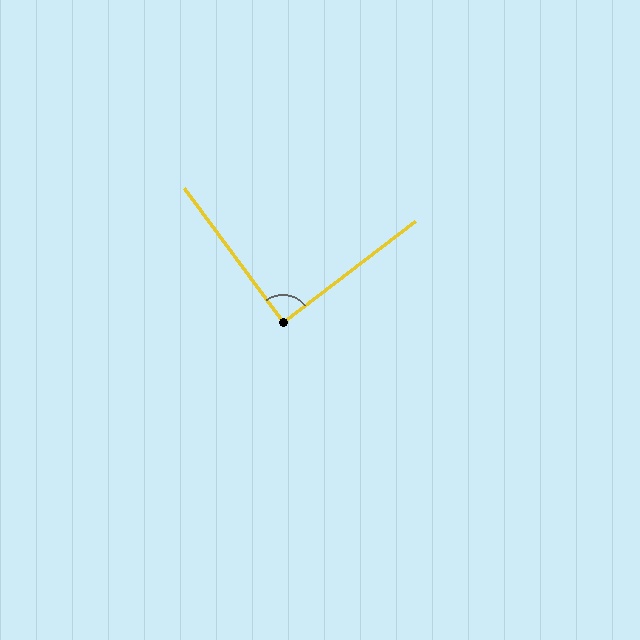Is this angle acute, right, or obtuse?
It is approximately a right angle.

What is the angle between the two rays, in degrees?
Approximately 89 degrees.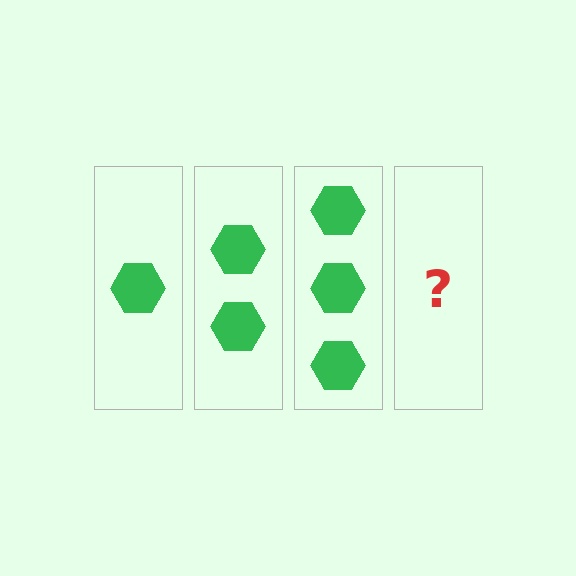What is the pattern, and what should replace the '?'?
The pattern is that each step adds one more hexagon. The '?' should be 4 hexagons.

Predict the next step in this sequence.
The next step is 4 hexagons.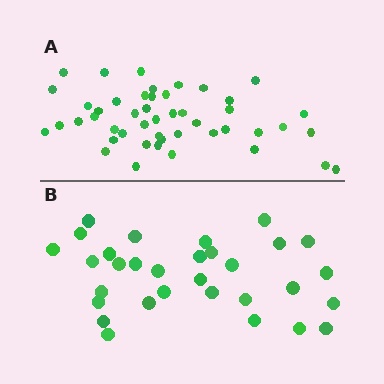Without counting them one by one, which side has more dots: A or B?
Region A (the top region) has more dots.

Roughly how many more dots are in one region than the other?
Region A has approximately 15 more dots than region B.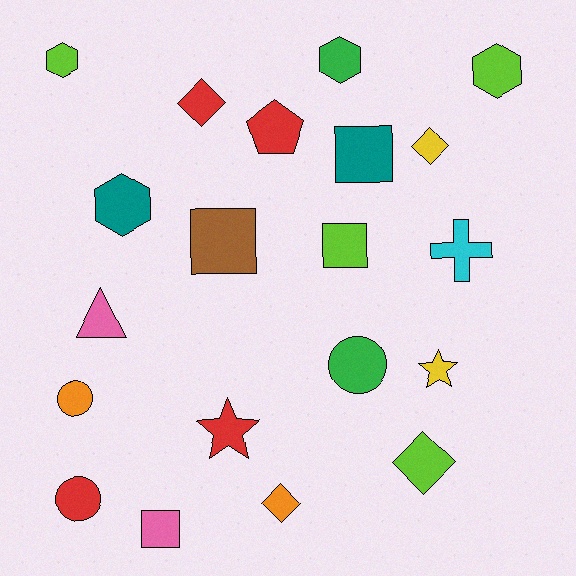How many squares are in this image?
There are 4 squares.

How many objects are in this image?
There are 20 objects.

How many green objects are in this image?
There are 2 green objects.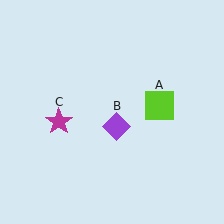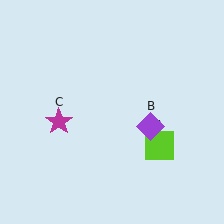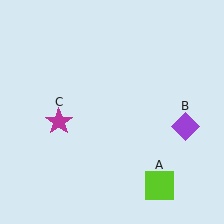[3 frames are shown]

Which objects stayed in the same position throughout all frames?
Magenta star (object C) remained stationary.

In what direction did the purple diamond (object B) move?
The purple diamond (object B) moved right.